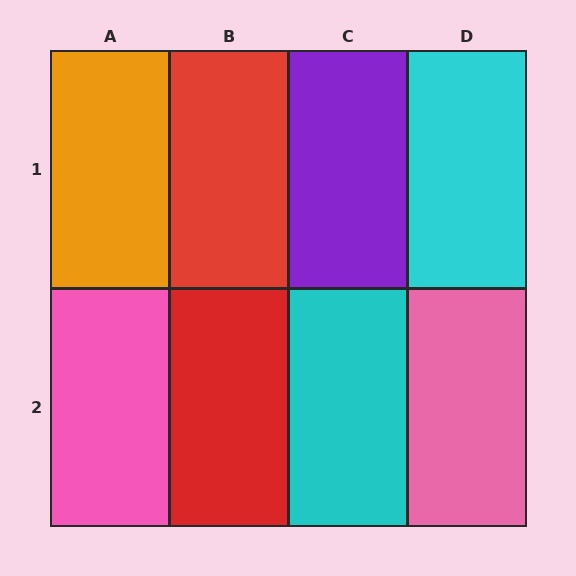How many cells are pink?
2 cells are pink.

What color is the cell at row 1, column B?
Red.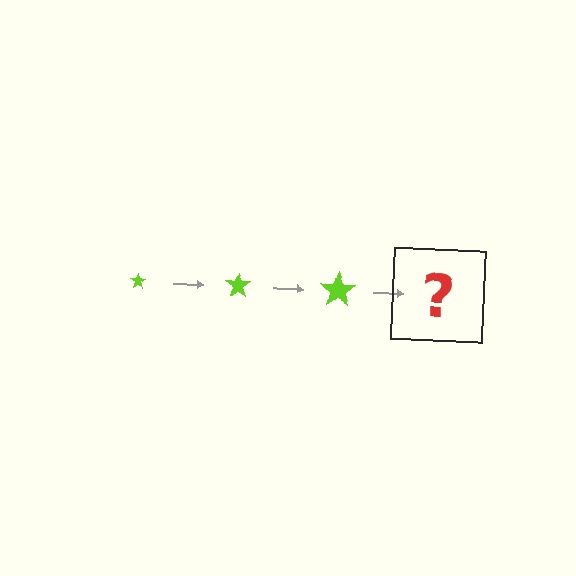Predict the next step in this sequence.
The next step is a lime star, larger than the previous one.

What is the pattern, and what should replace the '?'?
The pattern is that the star gets progressively larger each step. The '?' should be a lime star, larger than the previous one.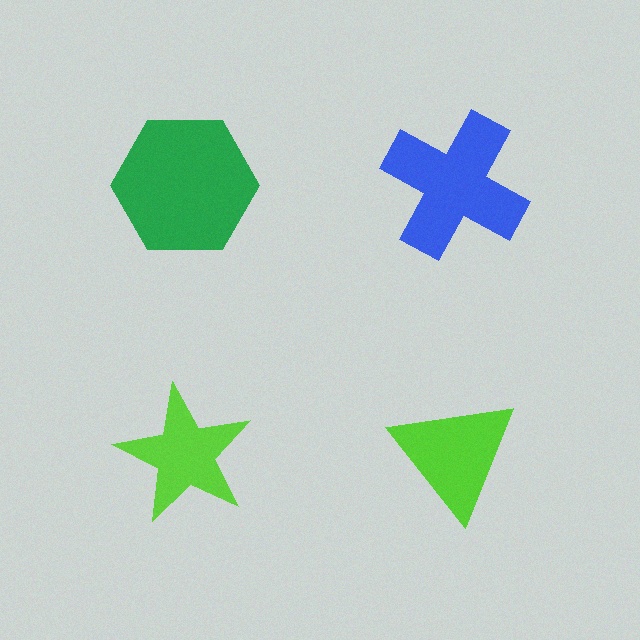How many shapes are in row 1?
2 shapes.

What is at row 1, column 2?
A blue cross.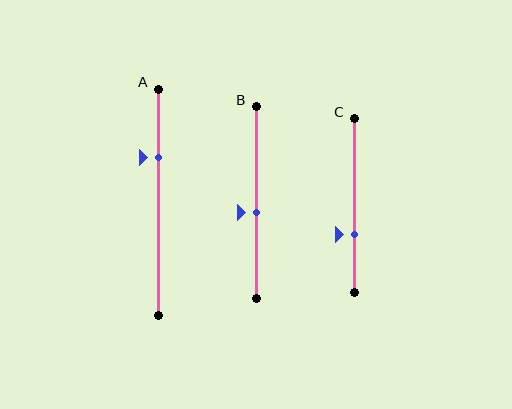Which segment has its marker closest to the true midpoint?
Segment B has its marker closest to the true midpoint.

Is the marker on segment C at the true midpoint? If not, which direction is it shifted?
No, the marker on segment C is shifted downward by about 17% of the segment length.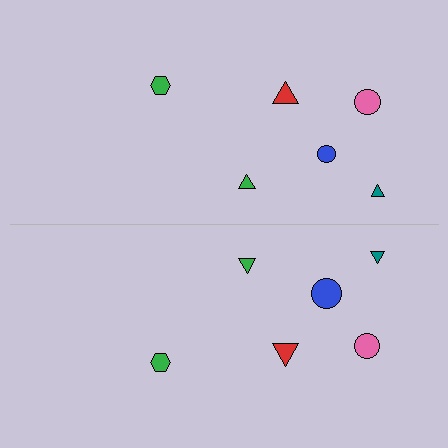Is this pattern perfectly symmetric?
No, the pattern is not perfectly symmetric. The blue circle on the bottom side has a different size than its mirror counterpart.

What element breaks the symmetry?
The blue circle on the bottom side has a different size than its mirror counterpart.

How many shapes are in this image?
There are 12 shapes in this image.